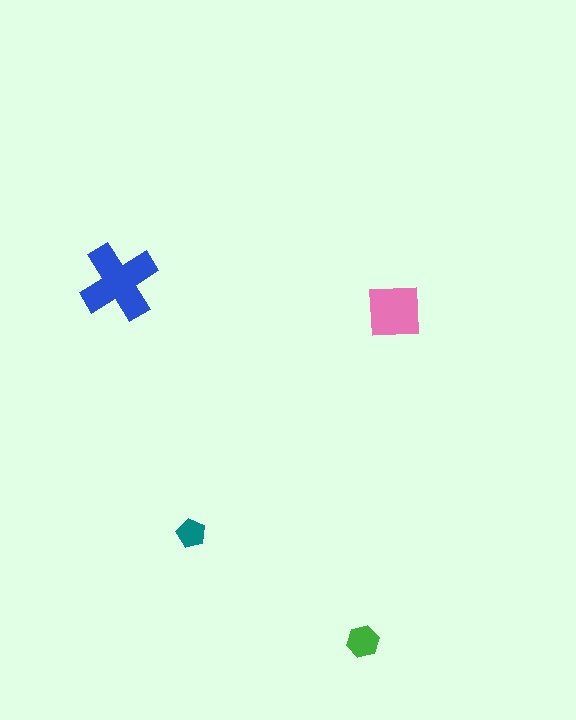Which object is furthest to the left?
The blue cross is leftmost.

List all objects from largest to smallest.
The blue cross, the pink square, the green hexagon, the teal pentagon.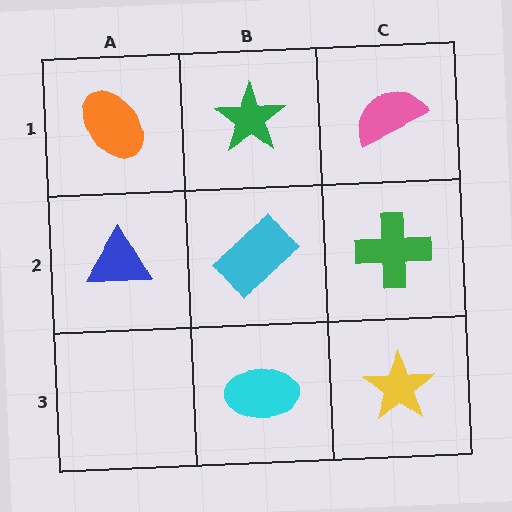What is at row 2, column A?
A blue triangle.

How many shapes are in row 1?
3 shapes.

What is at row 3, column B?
A cyan ellipse.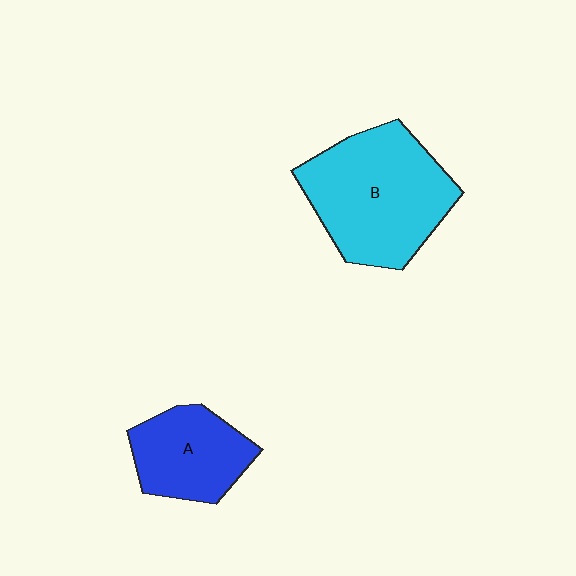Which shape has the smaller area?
Shape A (blue).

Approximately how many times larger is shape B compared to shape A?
Approximately 1.7 times.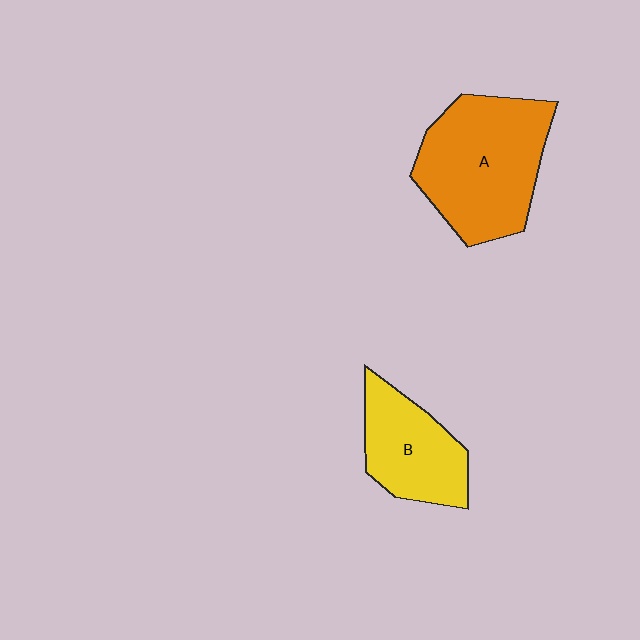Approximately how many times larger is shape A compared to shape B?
Approximately 1.6 times.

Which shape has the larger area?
Shape A (orange).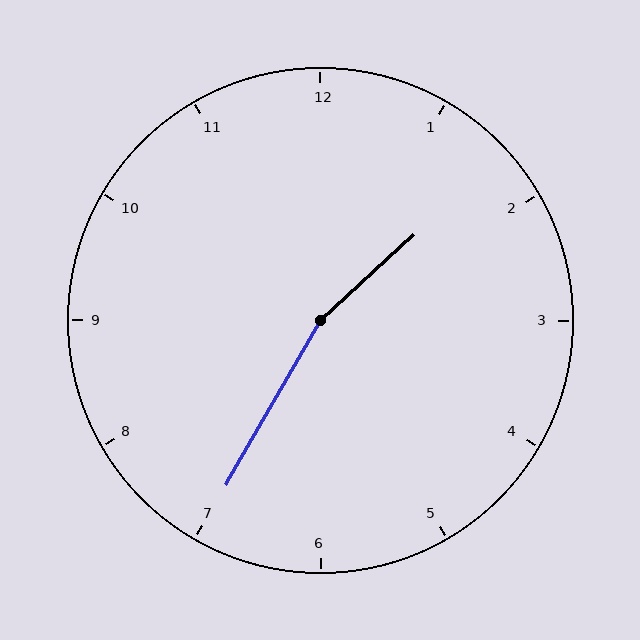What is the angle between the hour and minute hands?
Approximately 162 degrees.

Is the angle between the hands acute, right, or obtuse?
It is obtuse.